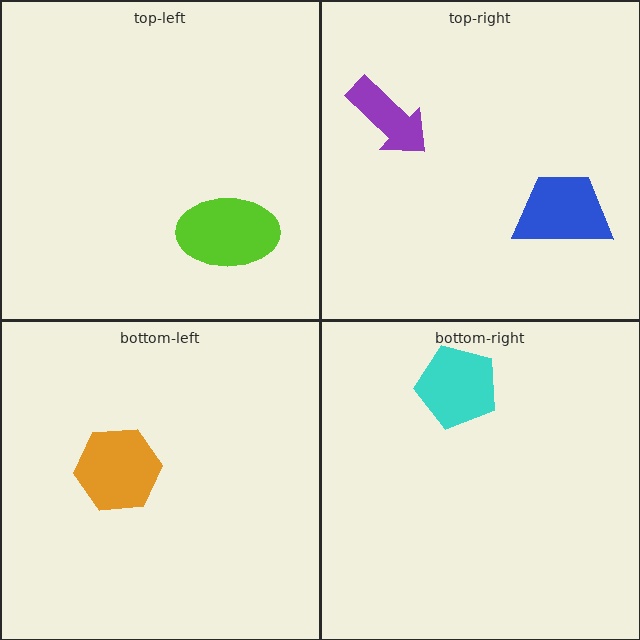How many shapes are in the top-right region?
2.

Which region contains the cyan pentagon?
The bottom-right region.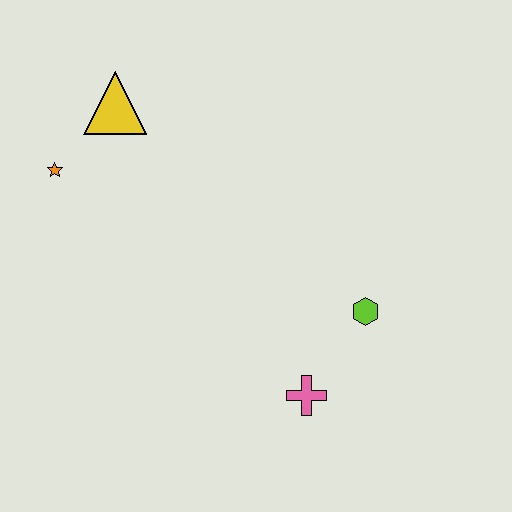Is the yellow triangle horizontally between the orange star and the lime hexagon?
Yes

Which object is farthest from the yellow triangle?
The pink cross is farthest from the yellow triangle.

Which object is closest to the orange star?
The yellow triangle is closest to the orange star.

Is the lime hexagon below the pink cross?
No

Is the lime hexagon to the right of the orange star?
Yes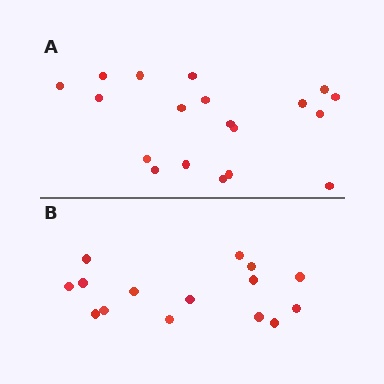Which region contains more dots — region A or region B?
Region A (the top region) has more dots.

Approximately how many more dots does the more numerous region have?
Region A has about 4 more dots than region B.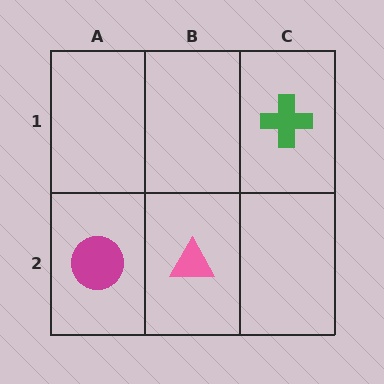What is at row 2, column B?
A pink triangle.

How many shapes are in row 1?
1 shape.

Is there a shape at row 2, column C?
No, that cell is empty.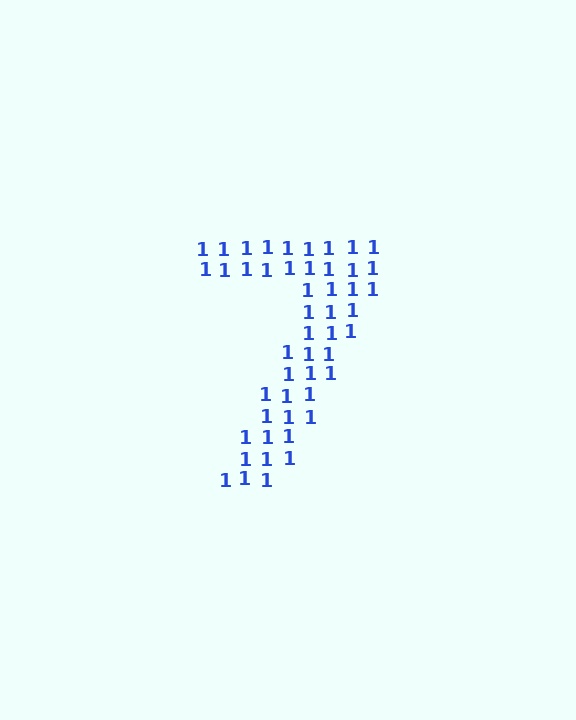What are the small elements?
The small elements are digit 1's.